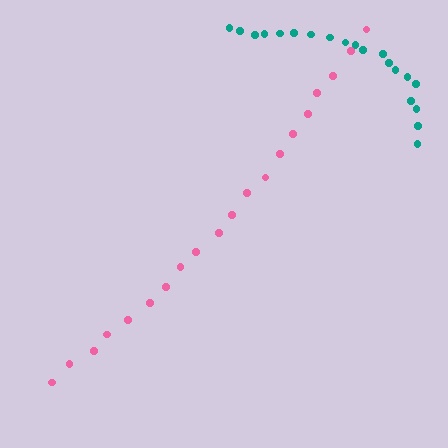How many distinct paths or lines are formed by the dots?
There are 2 distinct paths.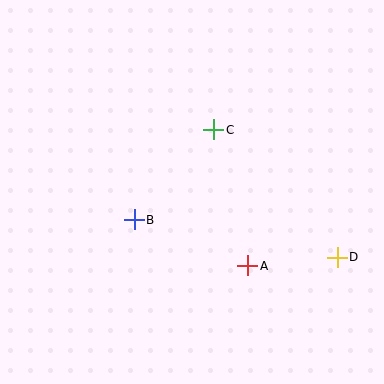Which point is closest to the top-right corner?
Point C is closest to the top-right corner.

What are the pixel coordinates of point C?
Point C is at (214, 130).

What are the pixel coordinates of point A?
Point A is at (248, 266).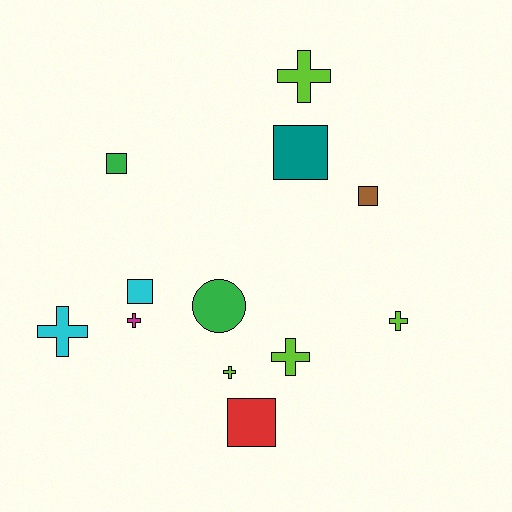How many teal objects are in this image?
There is 1 teal object.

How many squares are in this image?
There are 5 squares.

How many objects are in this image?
There are 12 objects.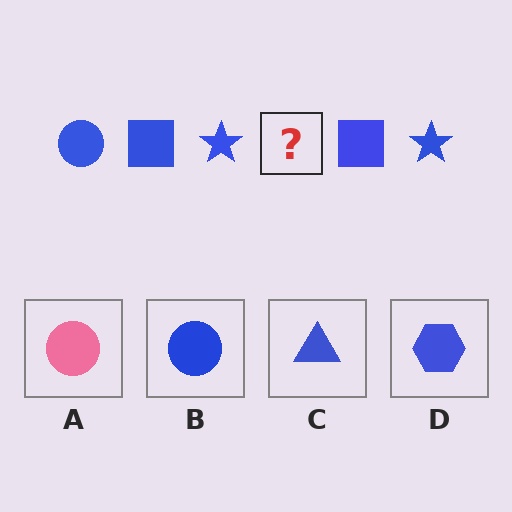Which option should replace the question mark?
Option B.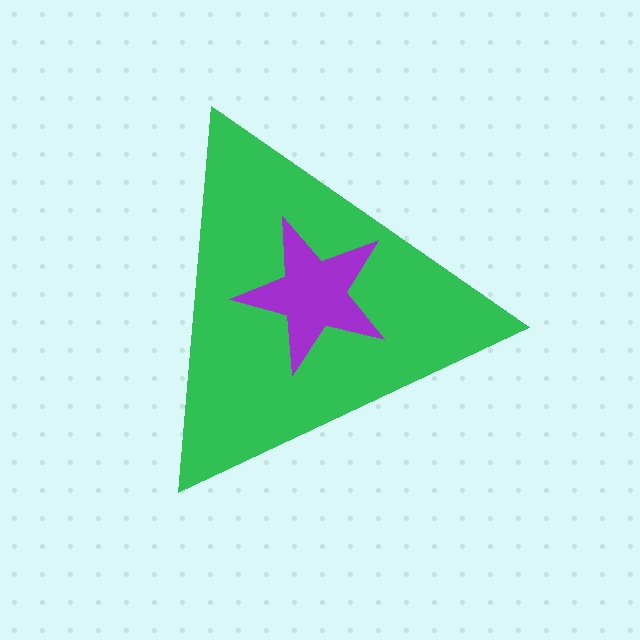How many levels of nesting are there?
2.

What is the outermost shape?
The green triangle.